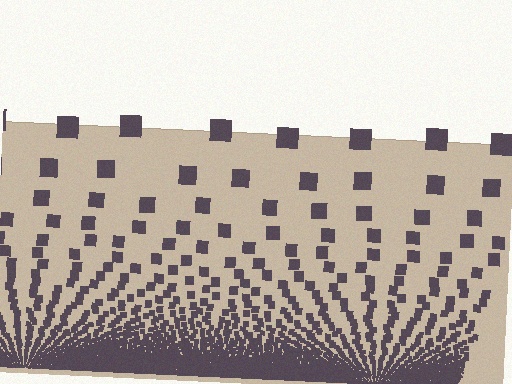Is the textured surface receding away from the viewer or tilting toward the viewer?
The surface appears to tilt toward the viewer. Texture elements get larger and sparser toward the top.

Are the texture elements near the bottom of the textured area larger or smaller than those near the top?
Smaller. The gradient is inverted — elements near the bottom are smaller and denser.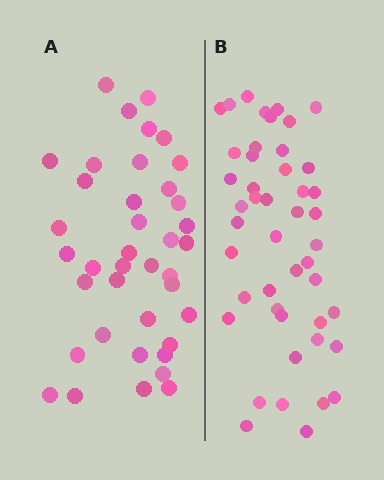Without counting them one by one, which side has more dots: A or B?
Region B (the right region) has more dots.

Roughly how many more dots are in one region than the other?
Region B has roughly 8 or so more dots than region A.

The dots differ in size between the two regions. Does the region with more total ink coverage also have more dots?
No. Region A has more total ink coverage because its dots are larger, but region B actually contains more individual dots. Total area can be misleading — the number of items is what matters here.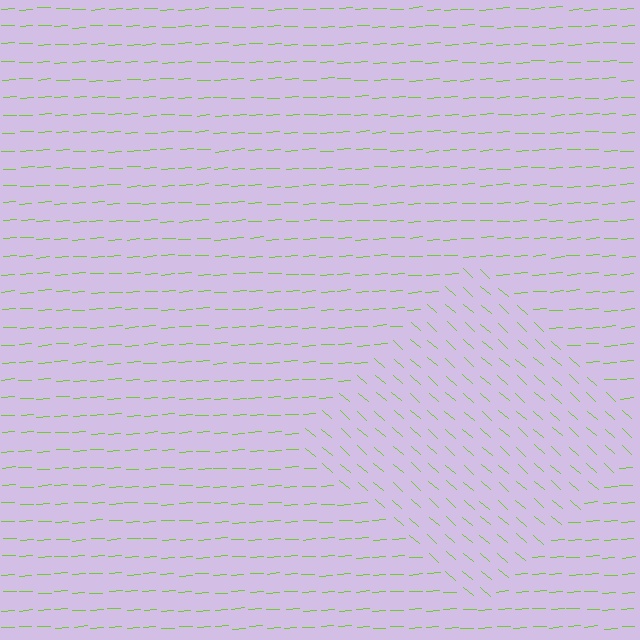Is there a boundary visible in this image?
Yes, there is a texture boundary formed by a change in line orientation.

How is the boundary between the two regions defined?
The boundary is defined purely by a change in line orientation (approximately 45 degrees difference). All lines are the same color and thickness.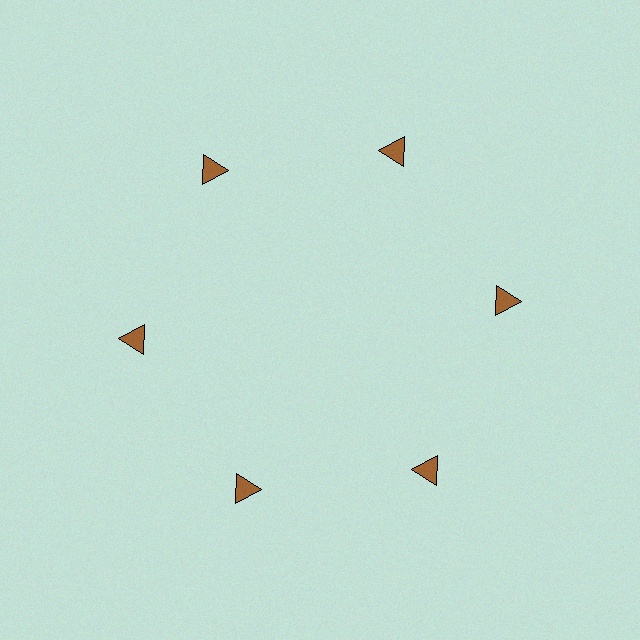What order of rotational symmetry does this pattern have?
This pattern has 6-fold rotational symmetry.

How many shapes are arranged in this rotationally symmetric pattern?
There are 6 shapes, arranged in 6 groups of 1.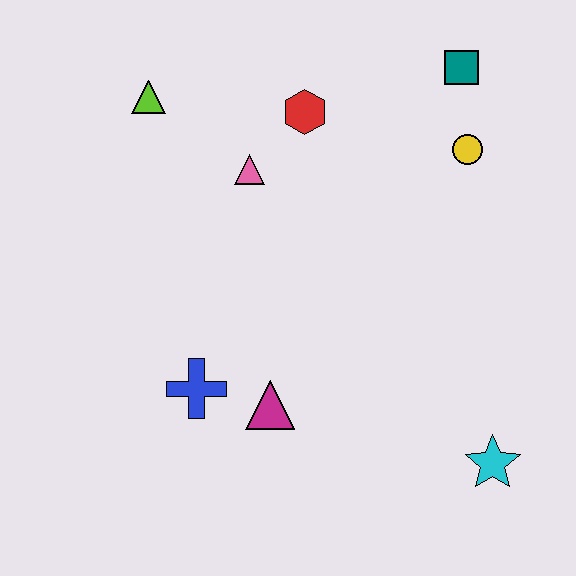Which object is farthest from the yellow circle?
The blue cross is farthest from the yellow circle.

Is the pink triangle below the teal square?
Yes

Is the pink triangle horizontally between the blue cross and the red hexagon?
Yes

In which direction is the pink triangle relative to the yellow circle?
The pink triangle is to the left of the yellow circle.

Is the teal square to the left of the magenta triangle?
No